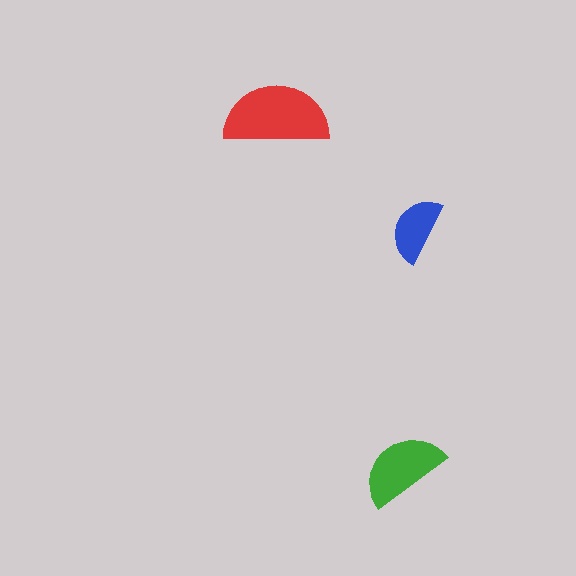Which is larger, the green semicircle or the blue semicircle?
The green one.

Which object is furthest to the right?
The blue semicircle is rightmost.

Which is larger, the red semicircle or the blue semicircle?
The red one.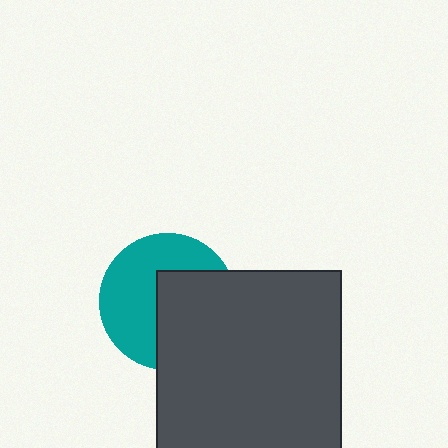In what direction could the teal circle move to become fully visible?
The teal circle could move left. That would shift it out from behind the dark gray square entirely.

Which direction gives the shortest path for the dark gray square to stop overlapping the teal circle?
Moving right gives the shortest separation.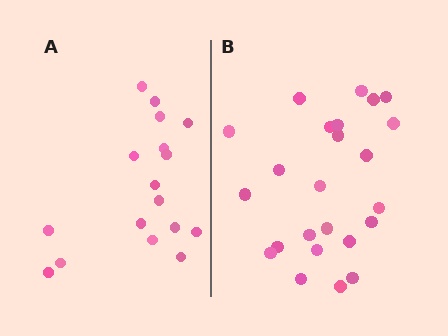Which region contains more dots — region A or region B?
Region B (the right region) has more dots.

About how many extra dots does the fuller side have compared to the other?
Region B has roughly 8 or so more dots than region A.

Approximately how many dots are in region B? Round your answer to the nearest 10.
About 20 dots. (The exact count is 24, which rounds to 20.)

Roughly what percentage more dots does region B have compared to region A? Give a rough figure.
About 40% more.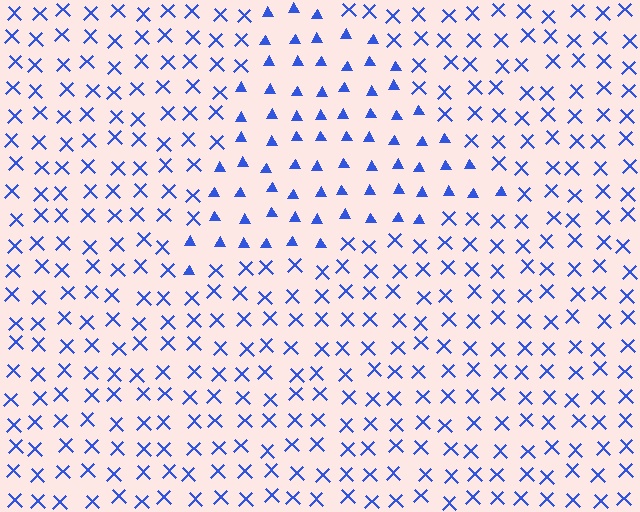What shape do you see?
I see a triangle.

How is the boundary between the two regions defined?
The boundary is defined by a change in element shape: triangles inside vs. X marks outside. All elements share the same color and spacing.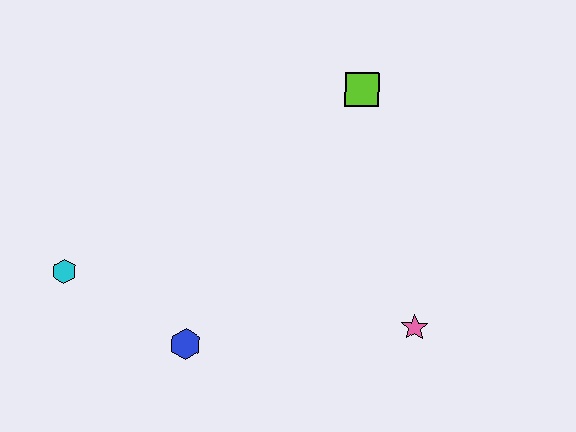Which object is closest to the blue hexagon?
The cyan hexagon is closest to the blue hexagon.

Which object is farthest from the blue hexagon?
The lime square is farthest from the blue hexagon.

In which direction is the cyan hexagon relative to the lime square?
The cyan hexagon is to the left of the lime square.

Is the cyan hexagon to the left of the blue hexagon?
Yes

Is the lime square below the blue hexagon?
No